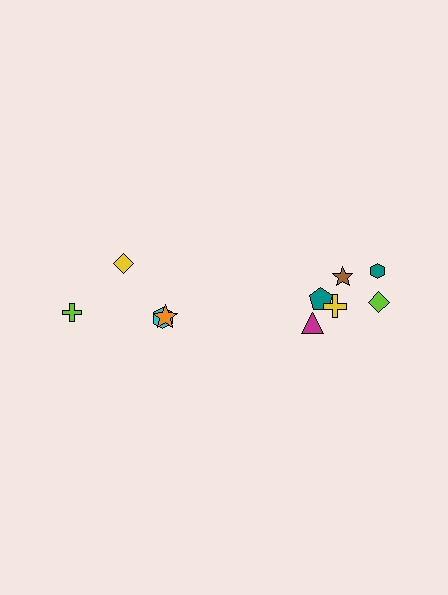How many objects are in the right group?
There are 6 objects.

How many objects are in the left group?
There are 4 objects.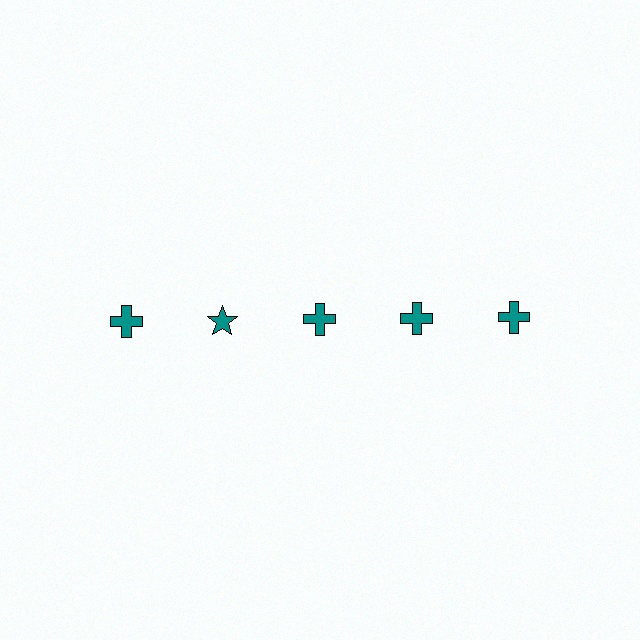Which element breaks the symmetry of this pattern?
The teal star in the top row, second from left column breaks the symmetry. All other shapes are teal crosses.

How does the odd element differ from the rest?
It has a different shape: star instead of cross.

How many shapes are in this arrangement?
There are 5 shapes arranged in a grid pattern.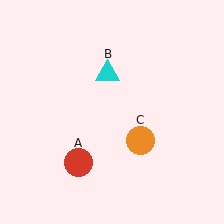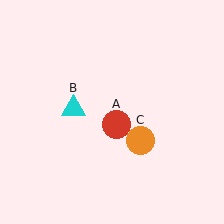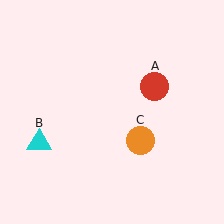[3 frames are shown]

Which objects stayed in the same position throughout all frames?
Orange circle (object C) remained stationary.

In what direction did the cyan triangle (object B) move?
The cyan triangle (object B) moved down and to the left.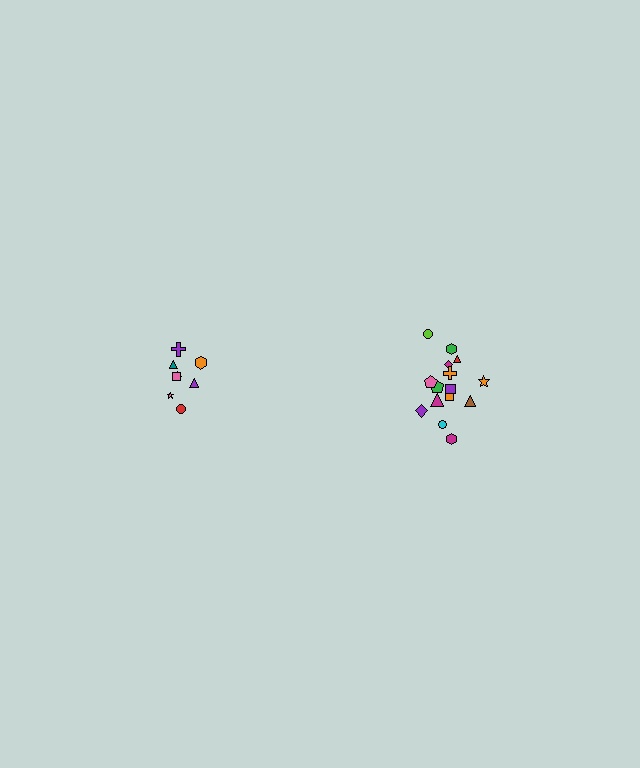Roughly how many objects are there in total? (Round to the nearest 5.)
Roughly 25 objects in total.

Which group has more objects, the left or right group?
The right group.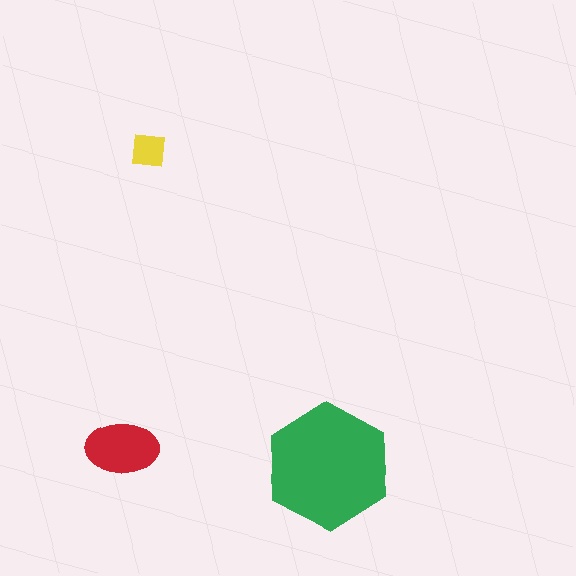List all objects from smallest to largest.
The yellow square, the red ellipse, the green hexagon.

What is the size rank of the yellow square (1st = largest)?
3rd.